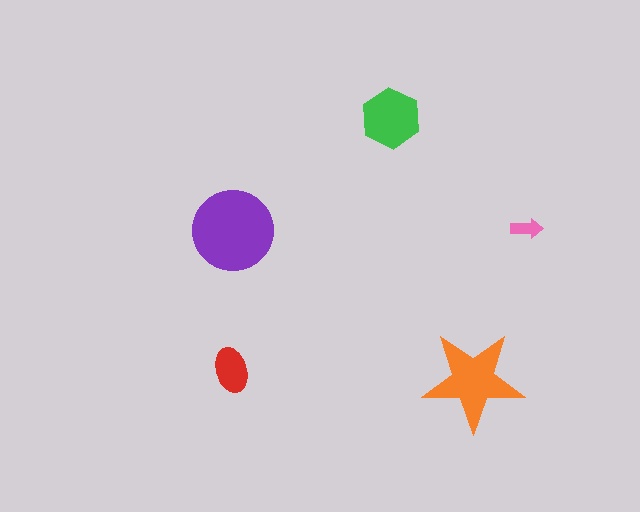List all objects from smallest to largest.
The pink arrow, the red ellipse, the green hexagon, the orange star, the purple circle.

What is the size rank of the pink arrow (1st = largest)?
5th.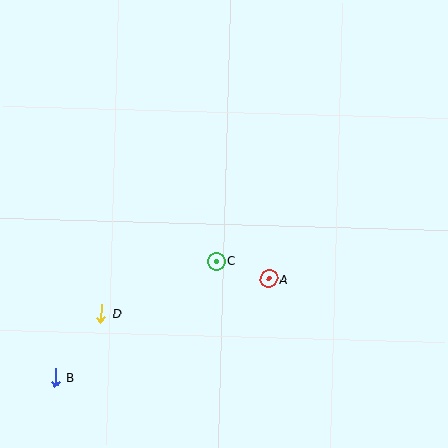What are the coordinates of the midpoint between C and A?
The midpoint between C and A is at (242, 270).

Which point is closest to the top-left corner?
Point D is closest to the top-left corner.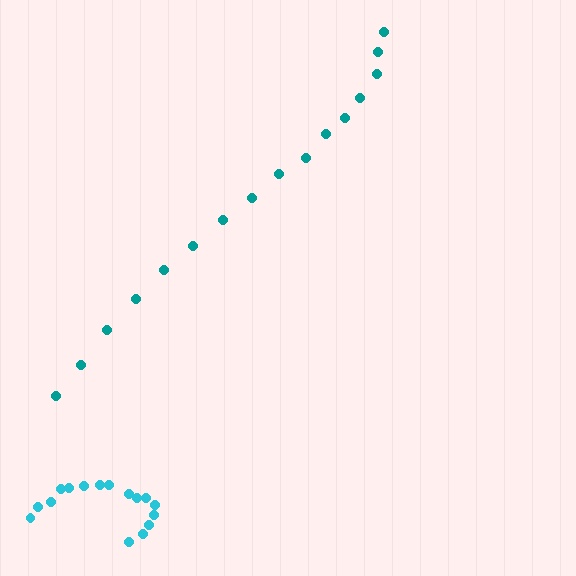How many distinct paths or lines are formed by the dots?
There are 2 distinct paths.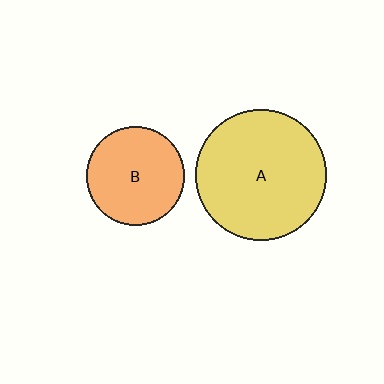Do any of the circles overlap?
No, none of the circles overlap.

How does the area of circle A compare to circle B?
Approximately 1.8 times.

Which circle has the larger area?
Circle A (yellow).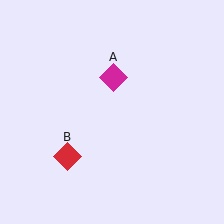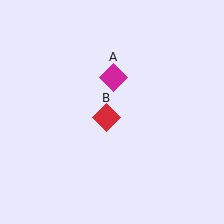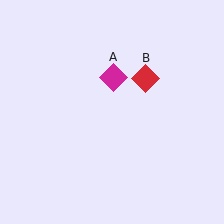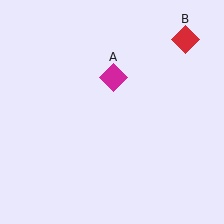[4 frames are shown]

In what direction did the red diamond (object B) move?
The red diamond (object B) moved up and to the right.